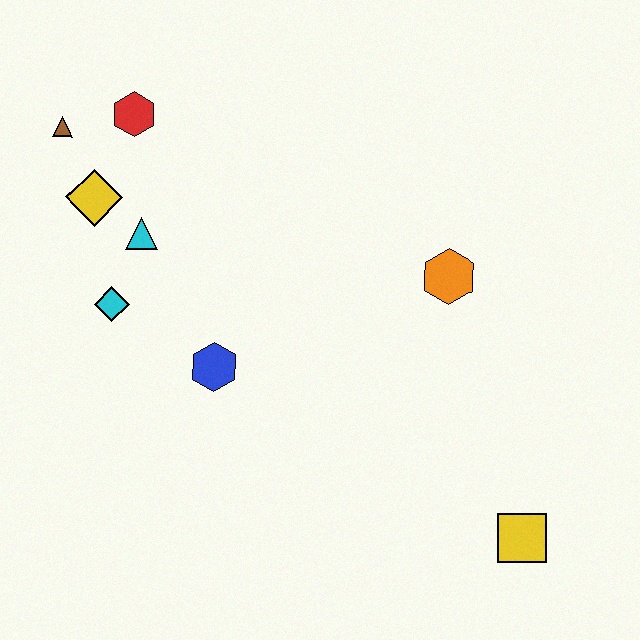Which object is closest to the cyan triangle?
The yellow diamond is closest to the cyan triangle.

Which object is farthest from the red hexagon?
The yellow square is farthest from the red hexagon.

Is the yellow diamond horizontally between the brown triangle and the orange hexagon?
Yes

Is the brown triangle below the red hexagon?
Yes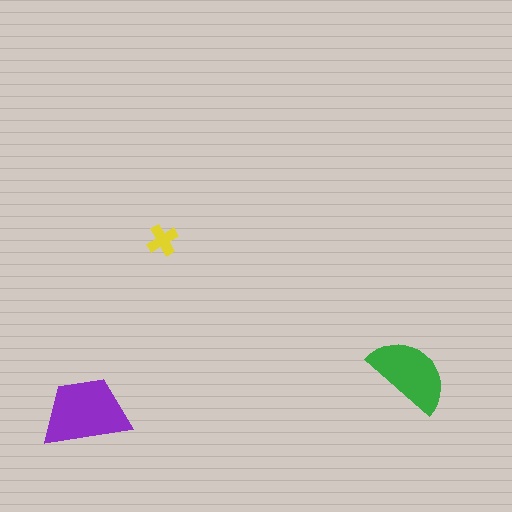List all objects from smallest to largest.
The yellow cross, the green semicircle, the purple trapezoid.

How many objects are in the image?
There are 3 objects in the image.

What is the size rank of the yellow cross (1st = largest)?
3rd.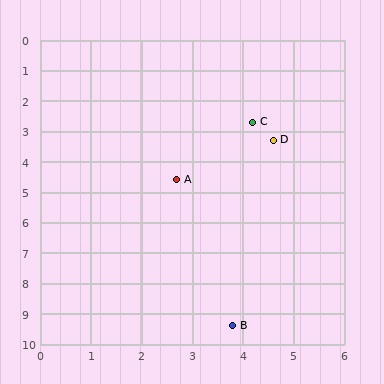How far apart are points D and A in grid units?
Points D and A are about 2.3 grid units apart.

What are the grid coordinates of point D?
Point D is at approximately (4.6, 3.3).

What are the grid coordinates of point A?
Point A is at approximately (2.7, 4.6).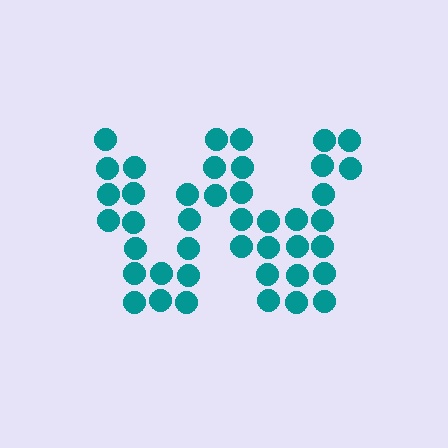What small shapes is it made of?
It is made of small circles.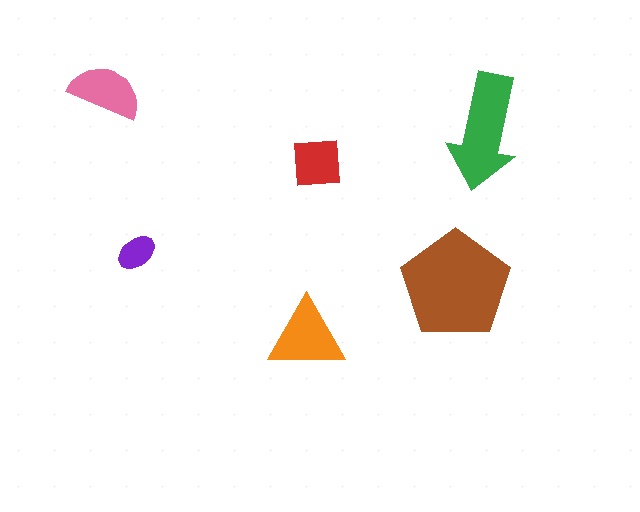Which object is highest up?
The pink semicircle is topmost.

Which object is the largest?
The brown pentagon.